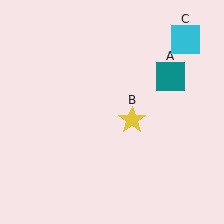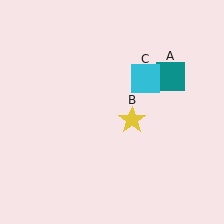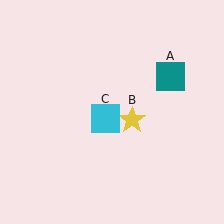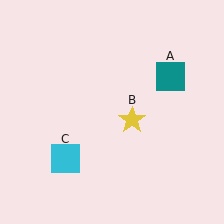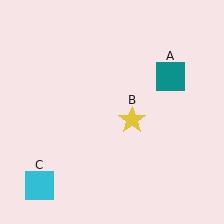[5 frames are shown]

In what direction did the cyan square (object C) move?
The cyan square (object C) moved down and to the left.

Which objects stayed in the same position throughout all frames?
Teal square (object A) and yellow star (object B) remained stationary.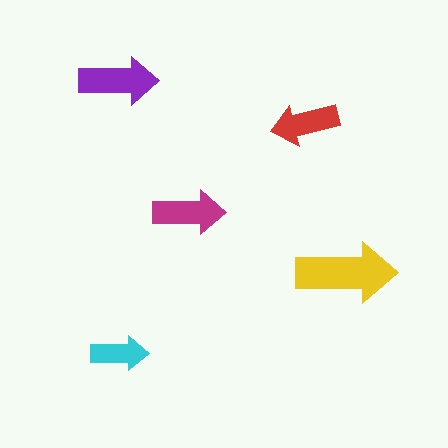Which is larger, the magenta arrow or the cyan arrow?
The magenta one.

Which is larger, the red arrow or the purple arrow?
The purple one.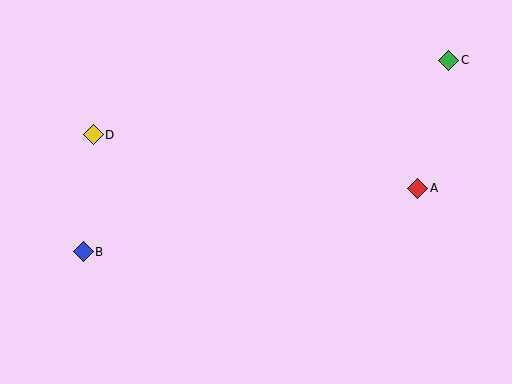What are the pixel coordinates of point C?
Point C is at (449, 60).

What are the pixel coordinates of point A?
Point A is at (418, 188).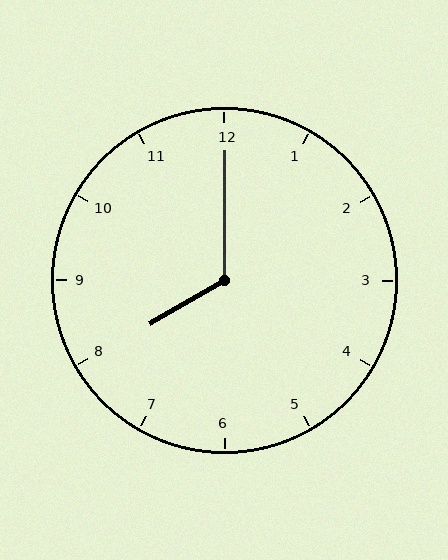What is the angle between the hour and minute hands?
Approximately 120 degrees.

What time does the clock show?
8:00.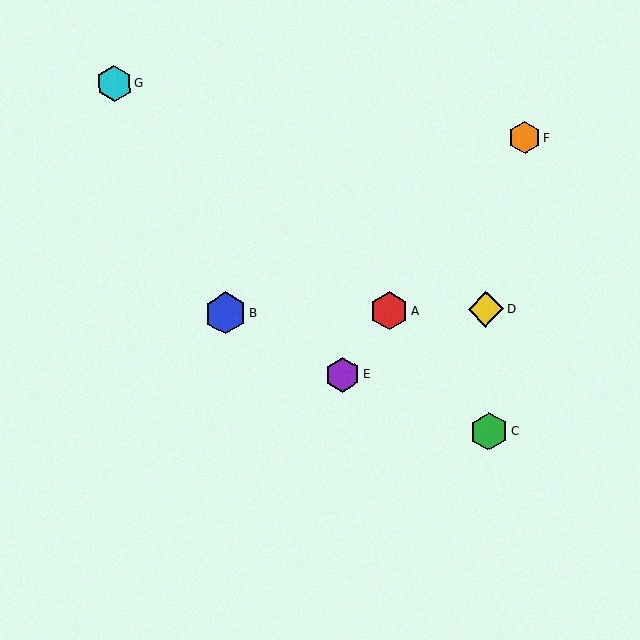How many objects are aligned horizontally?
3 objects (A, B, D) are aligned horizontally.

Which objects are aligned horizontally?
Objects A, B, D are aligned horizontally.